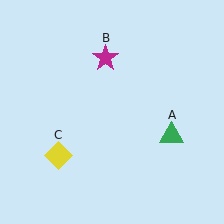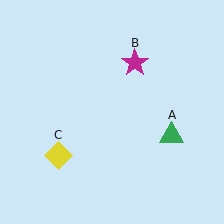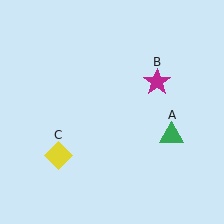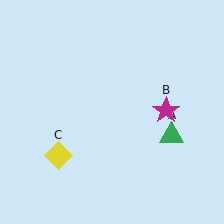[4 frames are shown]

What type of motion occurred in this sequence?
The magenta star (object B) rotated clockwise around the center of the scene.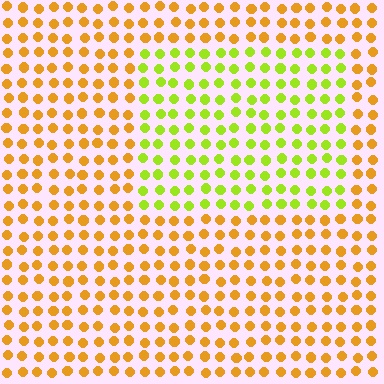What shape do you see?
I see a rectangle.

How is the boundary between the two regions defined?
The boundary is defined purely by a slight shift in hue (about 46 degrees). Spacing, size, and orientation are identical on both sides.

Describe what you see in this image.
The image is filled with small orange elements in a uniform arrangement. A rectangle-shaped region is visible where the elements are tinted to a slightly different hue, forming a subtle color boundary.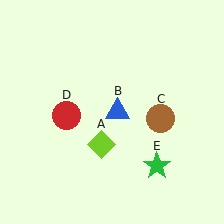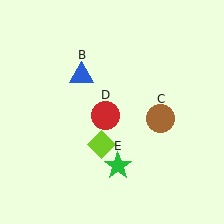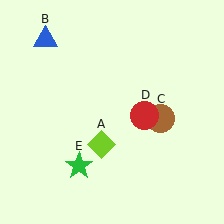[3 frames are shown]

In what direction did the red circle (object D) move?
The red circle (object D) moved right.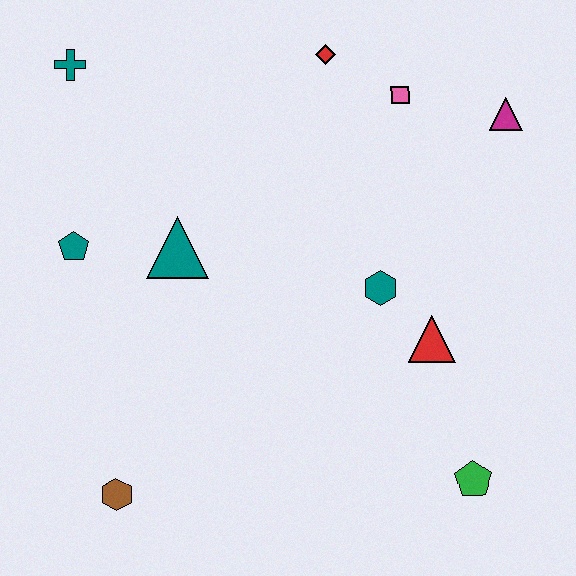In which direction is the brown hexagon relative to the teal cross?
The brown hexagon is below the teal cross.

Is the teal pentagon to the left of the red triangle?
Yes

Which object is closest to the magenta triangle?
The pink square is closest to the magenta triangle.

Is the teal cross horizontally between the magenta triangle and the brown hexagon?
No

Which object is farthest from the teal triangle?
The green pentagon is farthest from the teal triangle.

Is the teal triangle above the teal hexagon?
Yes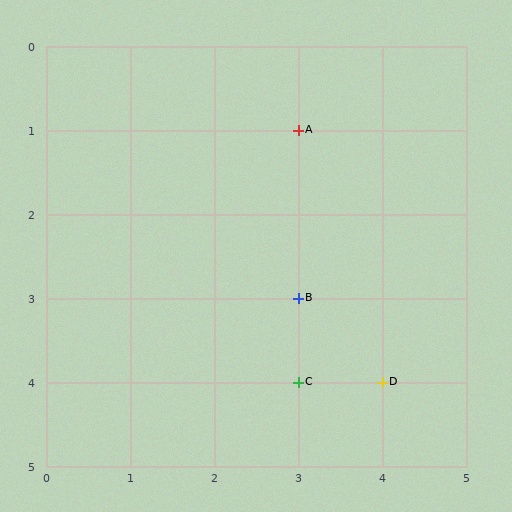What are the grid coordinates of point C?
Point C is at grid coordinates (3, 4).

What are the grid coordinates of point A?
Point A is at grid coordinates (3, 1).